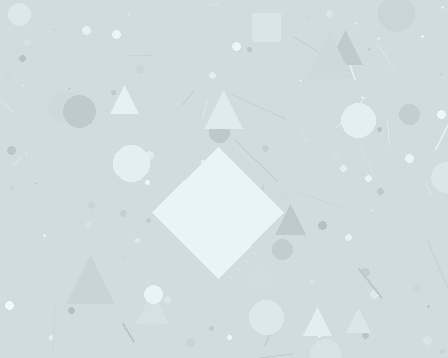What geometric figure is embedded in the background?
A diamond is embedded in the background.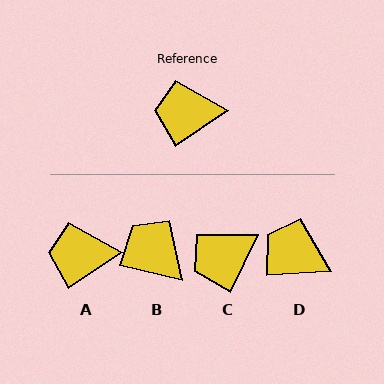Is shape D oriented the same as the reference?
No, it is off by about 31 degrees.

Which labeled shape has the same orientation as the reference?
A.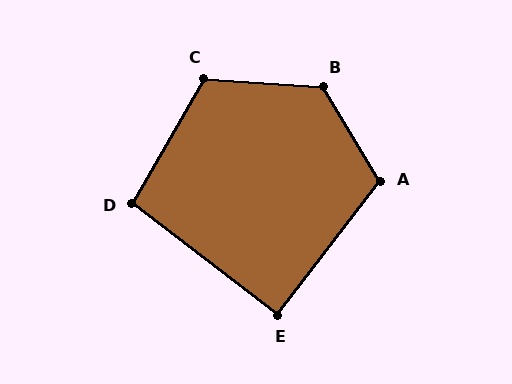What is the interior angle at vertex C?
Approximately 116 degrees (obtuse).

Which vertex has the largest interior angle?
B, at approximately 125 degrees.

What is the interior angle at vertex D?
Approximately 97 degrees (obtuse).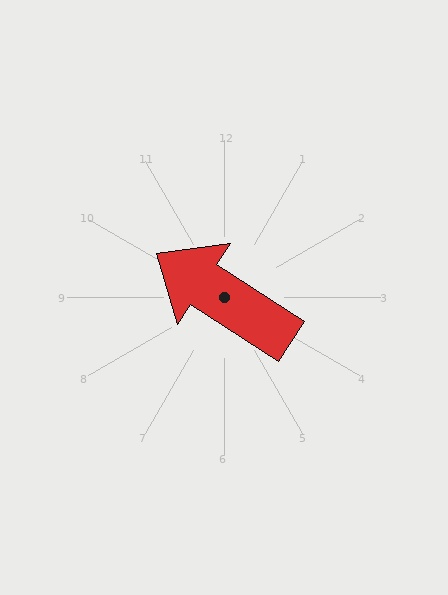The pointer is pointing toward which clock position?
Roughly 10 o'clock.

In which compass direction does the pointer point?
Northwest.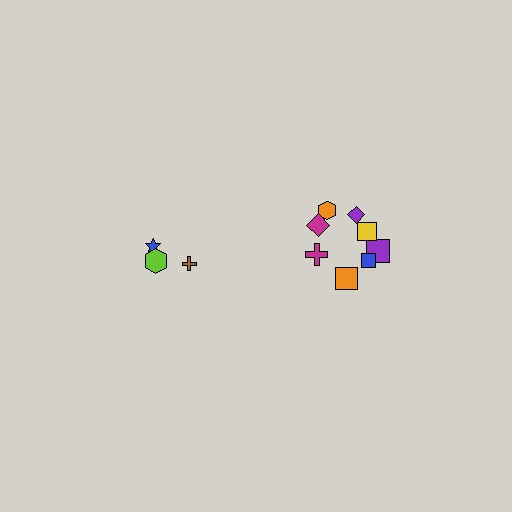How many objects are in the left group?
There are 3 objects.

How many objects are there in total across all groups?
There are 11 objects.